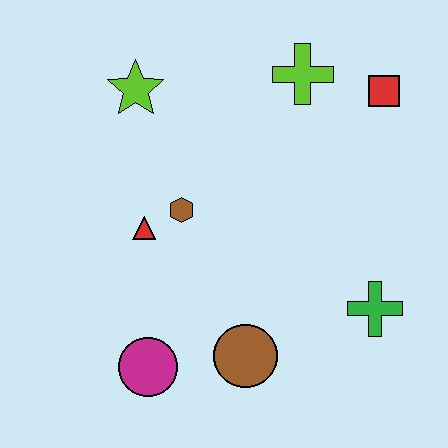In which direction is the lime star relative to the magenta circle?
The lime star is above the magenta circle.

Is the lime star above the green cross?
Yes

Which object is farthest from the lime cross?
The magenta circle is farthest from the lime cross.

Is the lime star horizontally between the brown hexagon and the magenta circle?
No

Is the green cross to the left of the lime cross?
No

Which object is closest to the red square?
The lime cross is closest to the red square.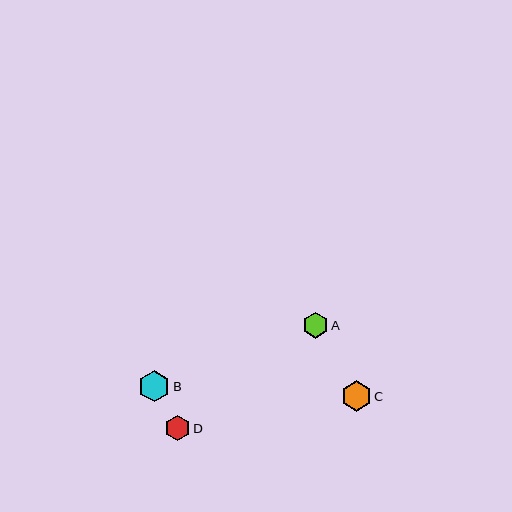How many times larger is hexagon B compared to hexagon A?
Hexagon B is approximately 1.2 times the size of hexagon A.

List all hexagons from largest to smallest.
From largest to smallest: B, C, A, D.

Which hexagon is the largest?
Hexagon B is the largest with a size of approximately 31 pixels.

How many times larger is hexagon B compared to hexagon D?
Hexagon B is approximately 1.2 times the size of hexagon D.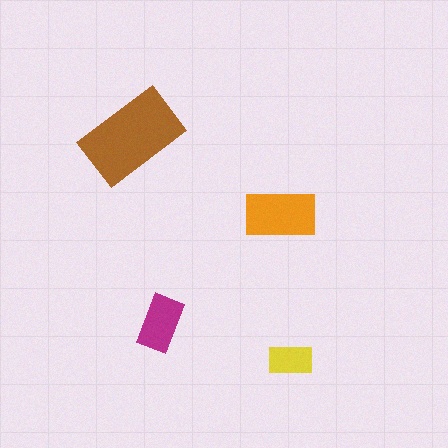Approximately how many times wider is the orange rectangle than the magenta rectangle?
About 1.5 times wider.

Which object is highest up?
The brown rectangle is topmost.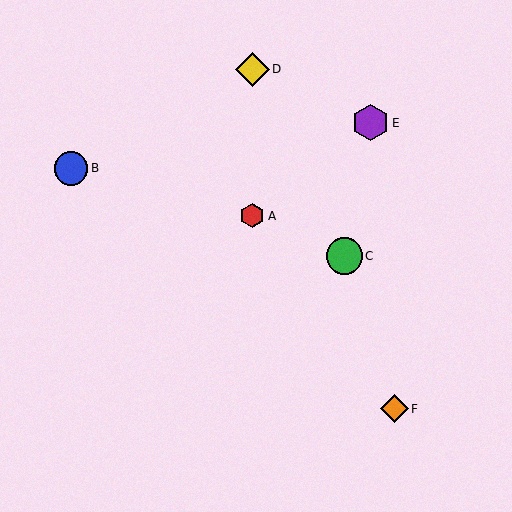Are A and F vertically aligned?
No, A is at x≈252 and F is at x≈394.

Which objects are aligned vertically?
Objects A, D are aligned vertically.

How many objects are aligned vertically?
2 objects (A, D) are aligned vertically.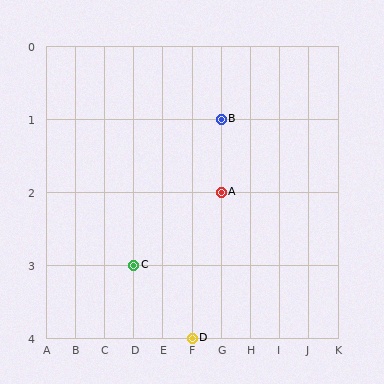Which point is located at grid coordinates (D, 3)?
Point C is at (D, 3).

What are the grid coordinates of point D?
Point D is at grid coordinates (F, 4).